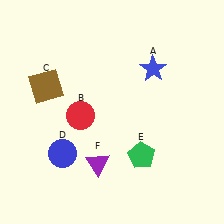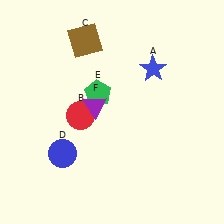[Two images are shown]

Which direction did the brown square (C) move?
The brown square (C) moved up.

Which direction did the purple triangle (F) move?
The purple triangle (F) moved up.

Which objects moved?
The objects that moved are: the brown square (C), the green pentagon (E), the purple triangle (F).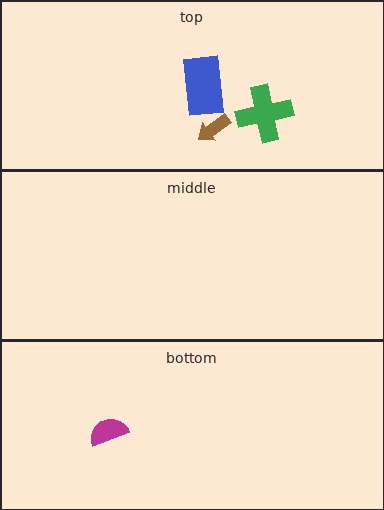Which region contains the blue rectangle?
The top region.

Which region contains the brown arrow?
The top region.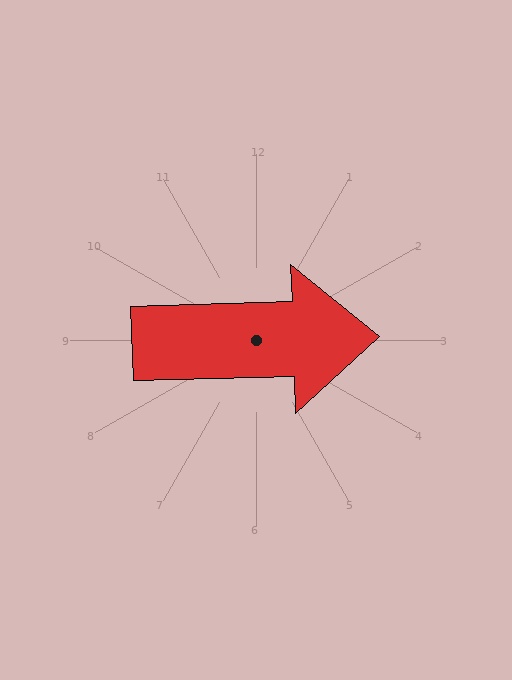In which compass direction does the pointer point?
East.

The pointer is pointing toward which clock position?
Roughly 3 o'clock.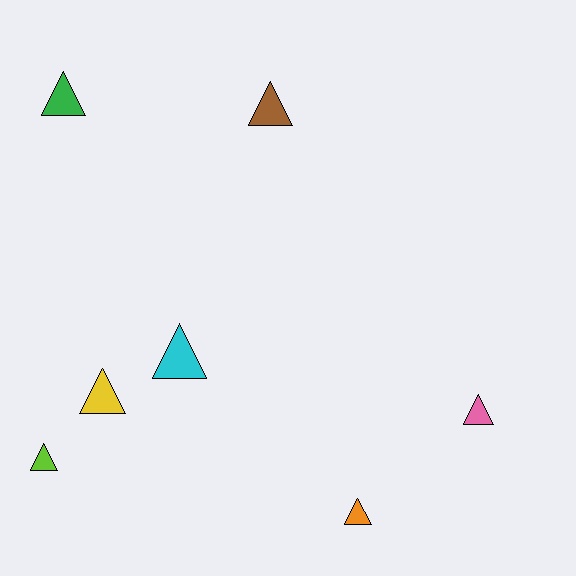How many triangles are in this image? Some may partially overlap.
There are 7 triangles.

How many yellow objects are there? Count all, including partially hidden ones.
There is 1 yellow object.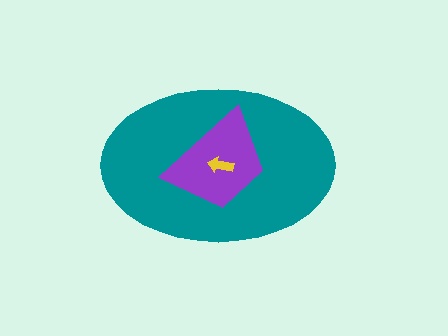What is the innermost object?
The yellow arrow.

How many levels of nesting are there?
3.